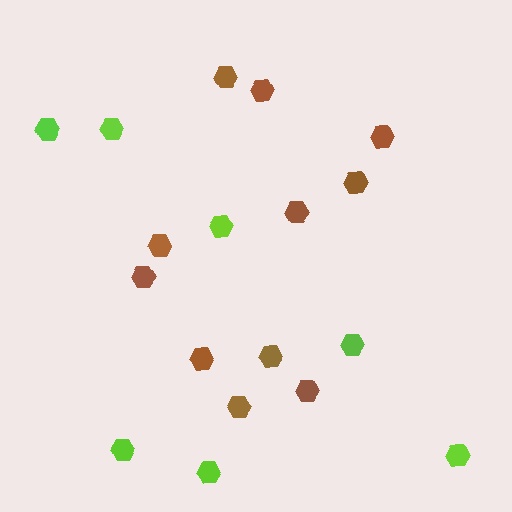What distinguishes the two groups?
There are 2 groups: one group of brown hexagons (11) and one group of lime hexagons (7).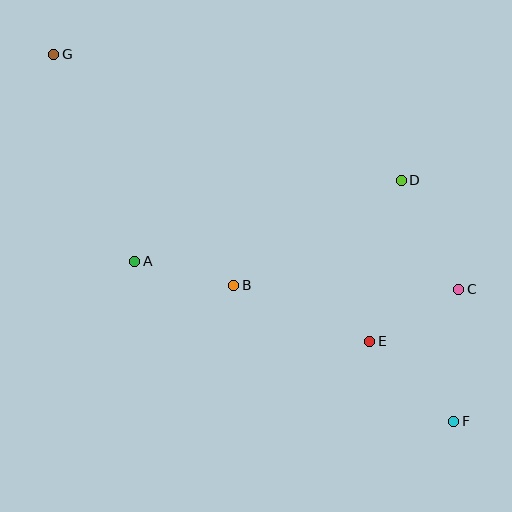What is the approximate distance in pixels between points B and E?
The distance between B and E is approximately 147 pixels.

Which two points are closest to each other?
Points A and B are closest to each other.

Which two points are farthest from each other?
Points F and G are farthest from each other.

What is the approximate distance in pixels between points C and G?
The distance between C and G is approximately 468 pixels.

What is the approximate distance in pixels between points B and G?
The distance between B and G is approximately 293 pixels.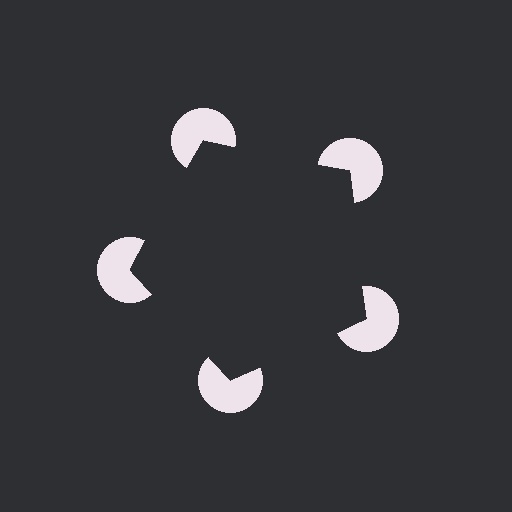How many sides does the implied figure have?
5 sides.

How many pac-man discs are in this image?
There are 5 — one at each vertex of the illusory pentagon.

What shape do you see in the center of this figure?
An illusory pentagon — its edges are inferred from the aligned wedge cuts in the pac-man discs, not physically drawn.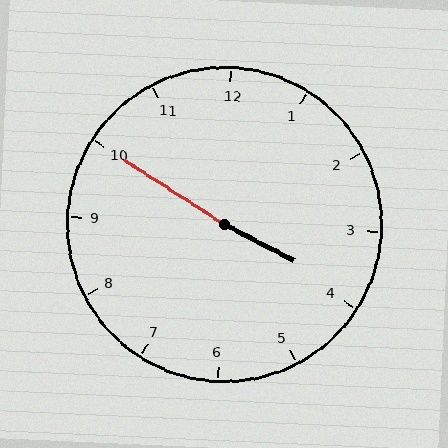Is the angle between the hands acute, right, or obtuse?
It is obtuse.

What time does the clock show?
3:50.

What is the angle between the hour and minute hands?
Approximately 175 degrees.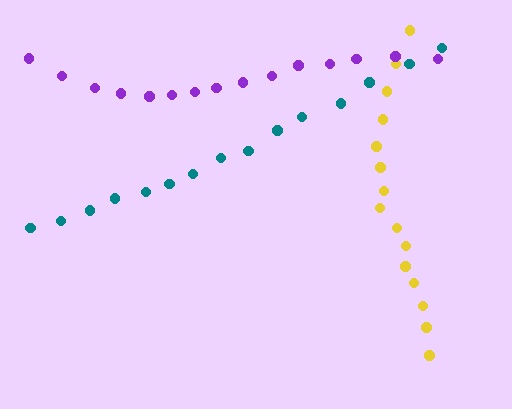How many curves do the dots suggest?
There are 3 distinct paths.